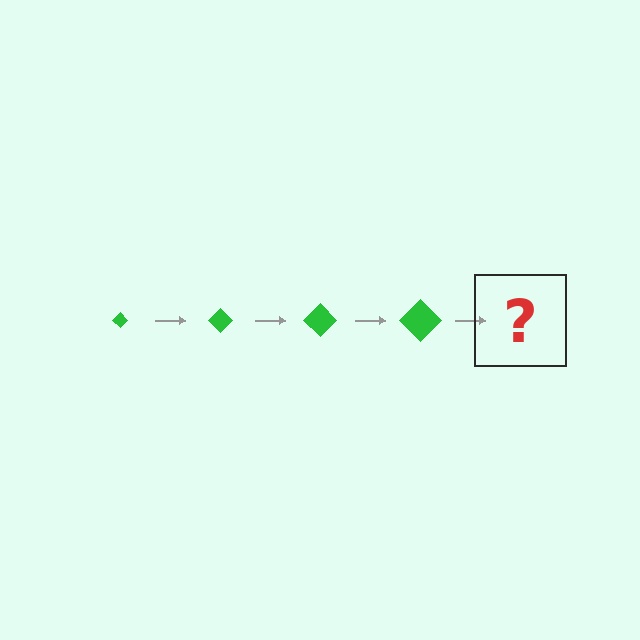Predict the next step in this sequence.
The next step is a green diamond, larger than the previous one.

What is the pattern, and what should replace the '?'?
The pattern is that the diamond gets progressively larger each step. The '?' should be a green diamond, larger than the previous one.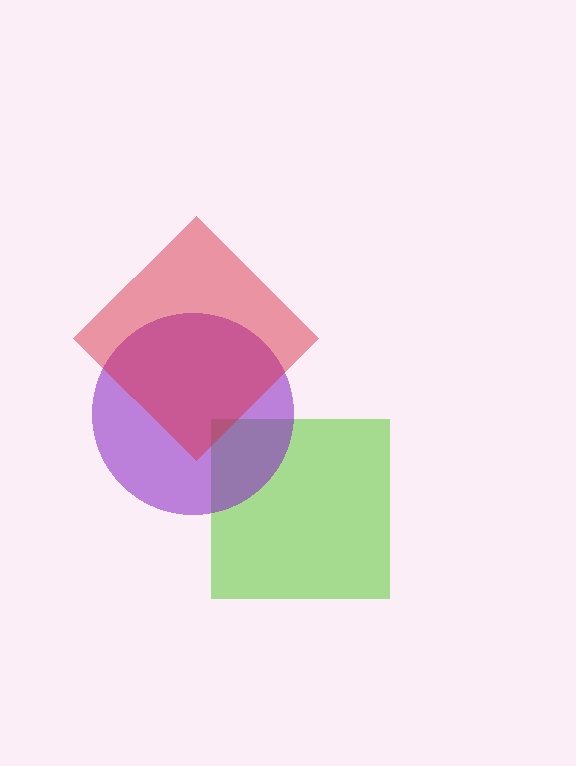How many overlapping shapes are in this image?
There are 3 overlapping shapes in the image.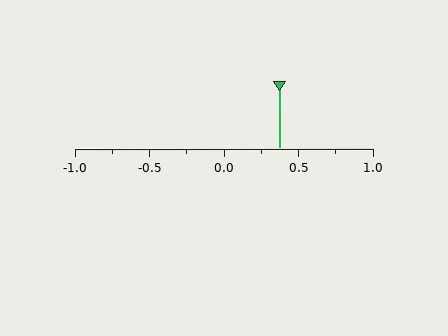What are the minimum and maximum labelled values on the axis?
The axis runs from -1.0 to 1.0.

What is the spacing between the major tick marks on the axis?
The major ticks are spaced 0.5 apart.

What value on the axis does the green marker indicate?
The marker indicates approximately 0.38.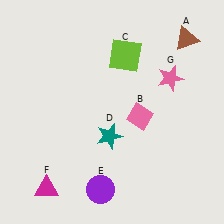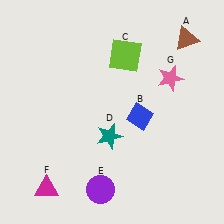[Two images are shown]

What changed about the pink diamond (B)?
In Image 1, B is pink. In Image 2, it changed to blue.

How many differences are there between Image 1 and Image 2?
There is 1 difference between the two images.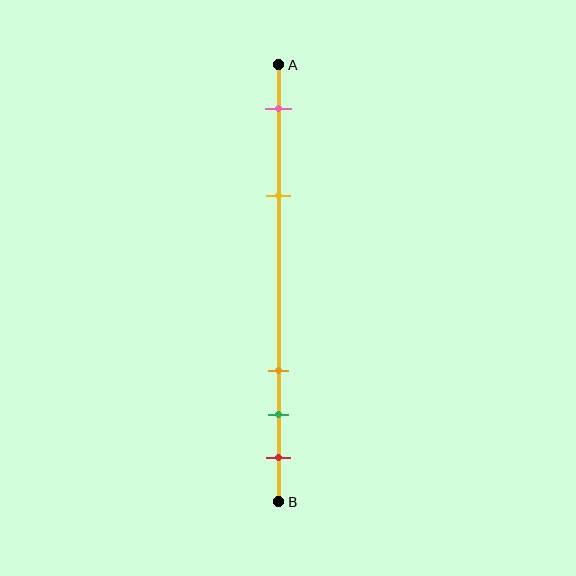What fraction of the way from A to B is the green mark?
The green mark is approximately 80% (0.8) of the way from A to B.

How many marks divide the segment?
There are 5 marks dividing the segment.